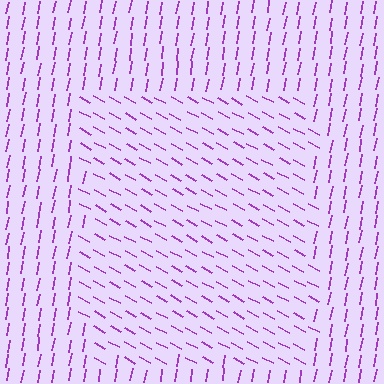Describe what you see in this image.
The image is filled with small purple line segments. A rectangle region in the image has lines oriented differently from the surrounding lines, creating a visible texture boundary.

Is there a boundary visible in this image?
Yes, there is a texture boundary formed by a change in line orientation.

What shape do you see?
I see a rectangle.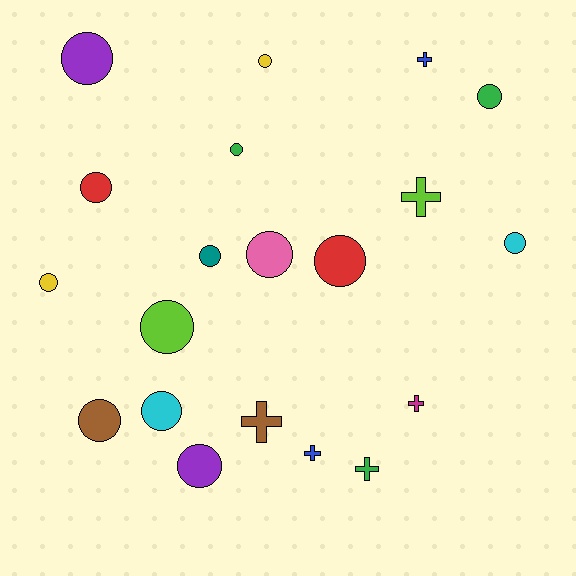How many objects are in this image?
There are 20 objects.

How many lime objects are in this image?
There are 2 lime objects.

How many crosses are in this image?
There are 6 crosses.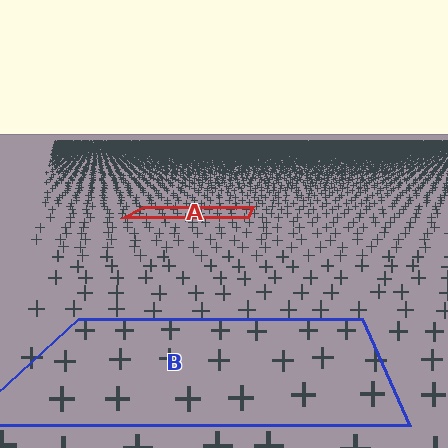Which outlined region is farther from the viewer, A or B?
Region A is farther from the viewer — the texture elements inside it appear smaller and more densely packed.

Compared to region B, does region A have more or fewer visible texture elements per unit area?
Region A has more texture elements per unit area — they are packed more densely because it is farther away.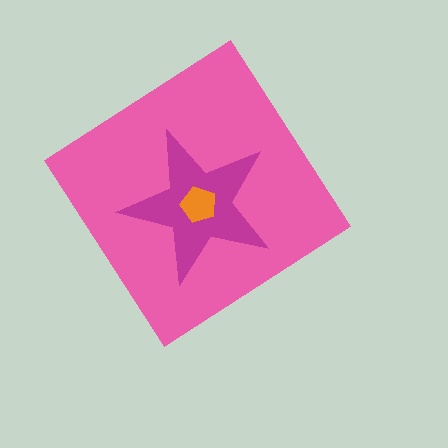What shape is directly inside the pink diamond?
The magenta star.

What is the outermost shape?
The pink diamond.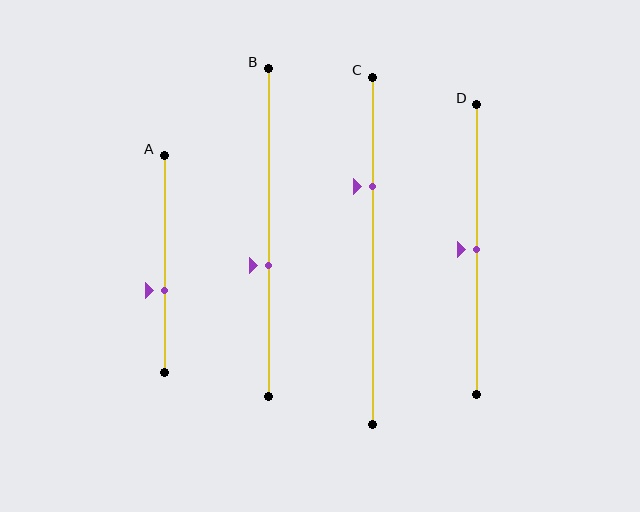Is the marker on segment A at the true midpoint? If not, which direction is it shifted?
No, the marker on segment A is shifted downward by about 12% of the segment length.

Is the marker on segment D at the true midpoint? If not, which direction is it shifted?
Yes, the marker on segment D is at the true midpoint.